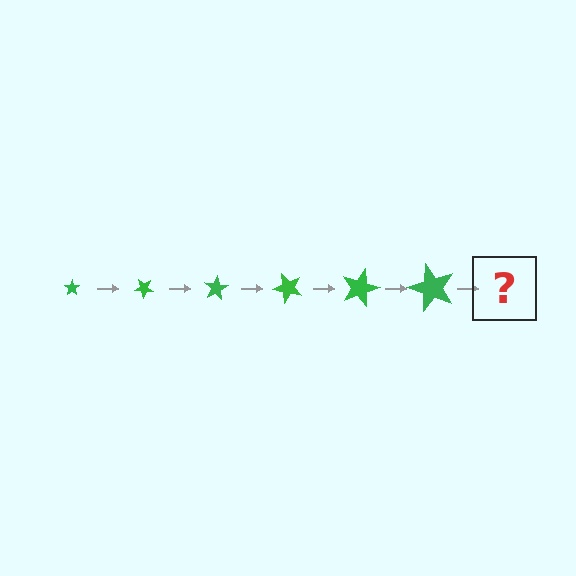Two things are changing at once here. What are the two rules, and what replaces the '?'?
The two rules are that the star grows larger each step and it rotates 40 degrees each step. The '?' should be a star, larger than the previous one and rotated 240 degrees from the start.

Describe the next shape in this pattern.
It should be a star, larger than the previous one and rotated 240 degrees from the start.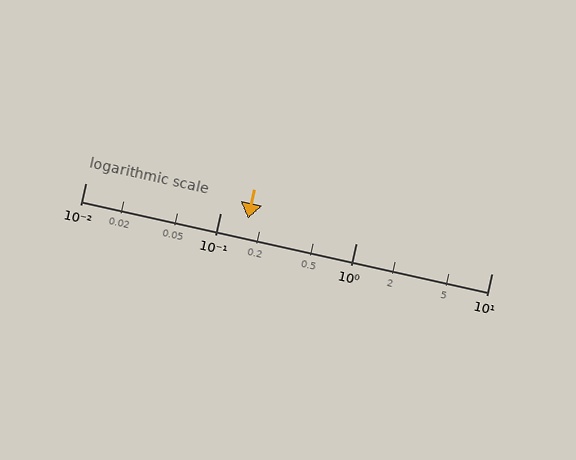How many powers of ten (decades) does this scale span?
The scale spans 3 decades, from 0.01 to 10.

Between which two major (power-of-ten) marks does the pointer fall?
The pointer is between 0.1 and 1.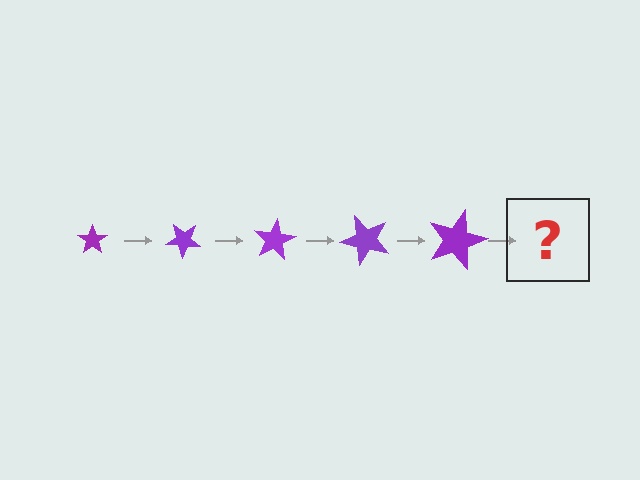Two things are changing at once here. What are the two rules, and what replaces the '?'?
The two rules are that the star grows larger each step and it rotates 40 degrees each step. The '?' should be a star, larger than the previous one and rotated 200 degrees from the start.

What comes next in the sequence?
The next element should be a star, larger than the previous one and rotated 200 degrees from the start.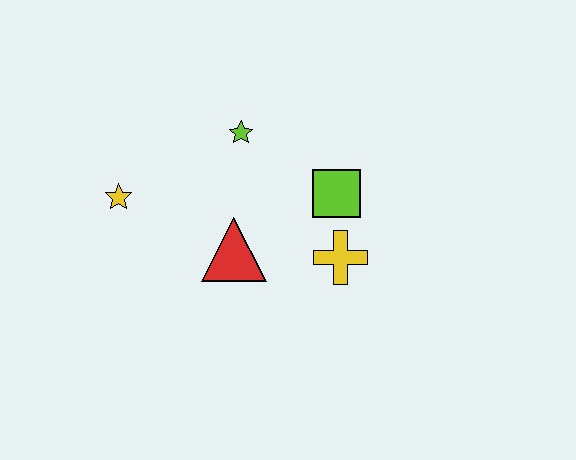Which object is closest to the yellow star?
The red triangle is closest to the yellow star.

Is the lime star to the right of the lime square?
No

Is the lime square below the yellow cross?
No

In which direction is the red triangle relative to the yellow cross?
The red triangle is to the left of the yellow cross.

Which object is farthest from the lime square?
The yellow star is farthest from the lime square.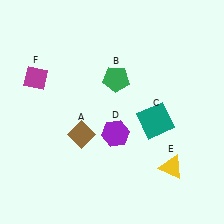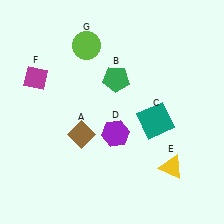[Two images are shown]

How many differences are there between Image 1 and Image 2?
There is 1 difference between the two images.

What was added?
A lime circle (G) was added in Image 2.